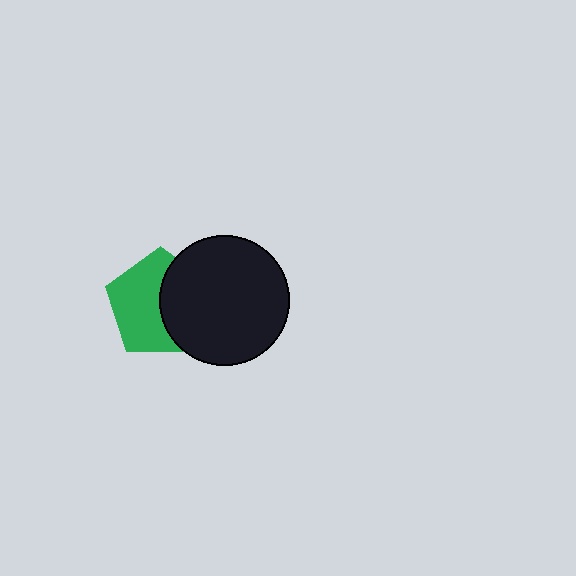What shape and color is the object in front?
The object in front is a black circle.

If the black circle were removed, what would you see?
You would see the complete green pentagon.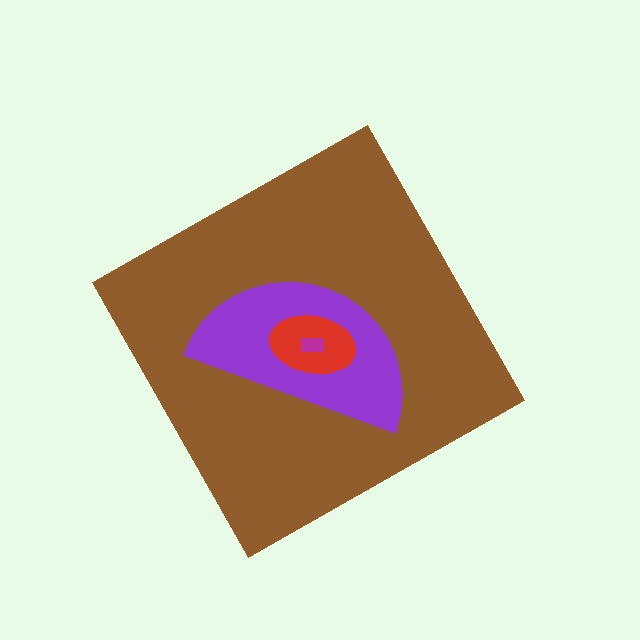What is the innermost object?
The magenta rectangle.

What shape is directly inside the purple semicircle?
The red ellipse.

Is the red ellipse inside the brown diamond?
Yes.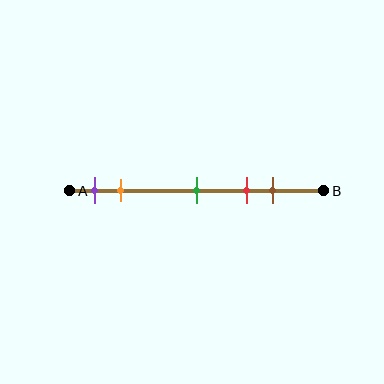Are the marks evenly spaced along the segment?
No, the marks are not evenly spaced.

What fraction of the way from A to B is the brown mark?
The brown mark is approximately 80% (0.8) of the way from A to B.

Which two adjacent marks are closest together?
The purple and orange marks are the closest adjacent pair.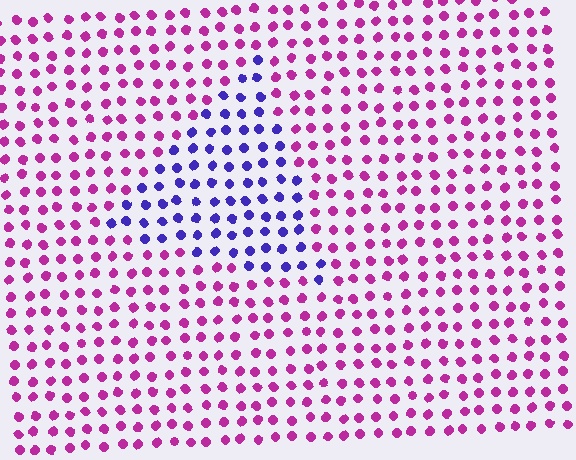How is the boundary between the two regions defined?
The boundary is defined purely by a slight shift in hue (about 62 degrees). Spacing, size, and orientation are identical on both sides.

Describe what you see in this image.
The image is filled with small magenta elements in a uniform arrangement. A triangle-shaped region is visible where the elements are tinted to a slightly different hue, forming a subtle color boundary.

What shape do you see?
I see a triangle.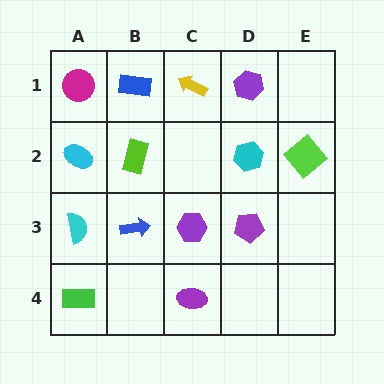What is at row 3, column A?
A cyan semicircle.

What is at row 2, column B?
A lime rectangle.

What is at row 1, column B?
A blue rectangle.